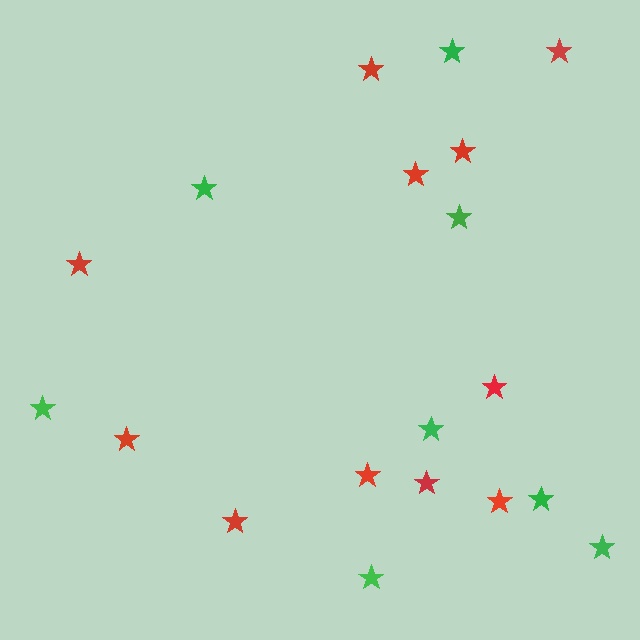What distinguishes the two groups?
There are 2 groups: one group of green stars (8) and one group of red stars (11).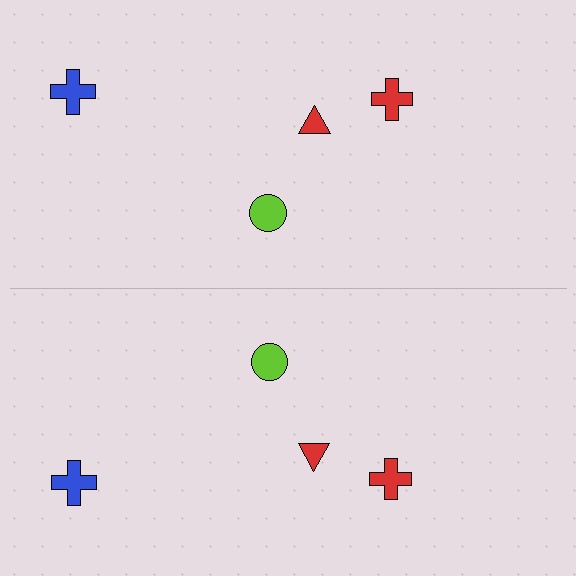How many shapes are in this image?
There are 8 shapes in this image.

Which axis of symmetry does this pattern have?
The pattern has a horizontal axis of symmetry running through the center of the image.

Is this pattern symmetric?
Yes, this pattern has bilateral (reflection) symmetry.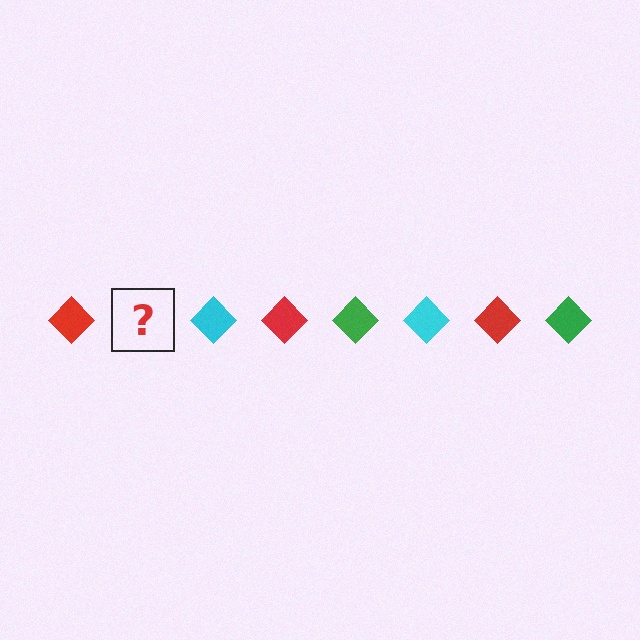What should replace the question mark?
The question mark should be replaced with a green diamond.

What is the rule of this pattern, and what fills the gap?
The rule is that the pattern cycles through red, green, cyan diamonds. The gap should be filled with a green diamond.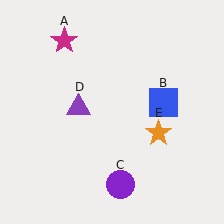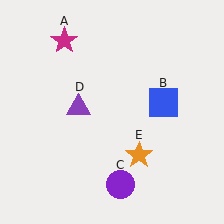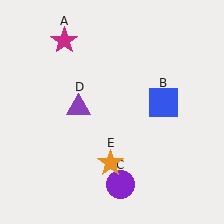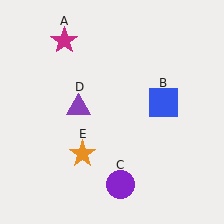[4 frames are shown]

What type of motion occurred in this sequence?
The orange star (object E) rotated clockwise around the center of the scene.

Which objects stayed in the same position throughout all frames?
Magenta star (object A) and blue square (object B) and purple circle (object C) and purple triangle (object D) remained stationary.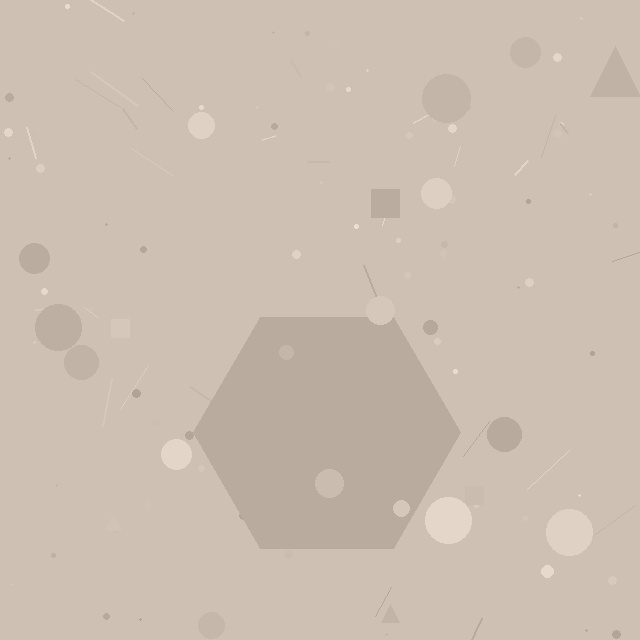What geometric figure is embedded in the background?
A hexagon is embedded in the background.